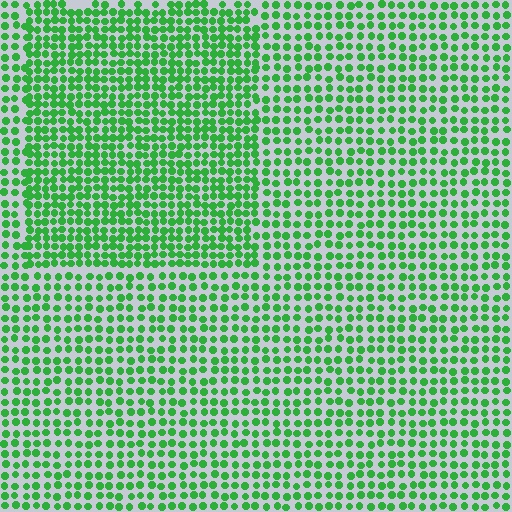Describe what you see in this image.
The image contains small green elements arranged at two different densities. A rectangle-shaped region is visible where the elements are more densely packed than the surrounding area.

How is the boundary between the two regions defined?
The boundary is defined by a change in element density (approximately 1.6x ratio). All elements are the same color, size, and shape.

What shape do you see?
I see a rectangle.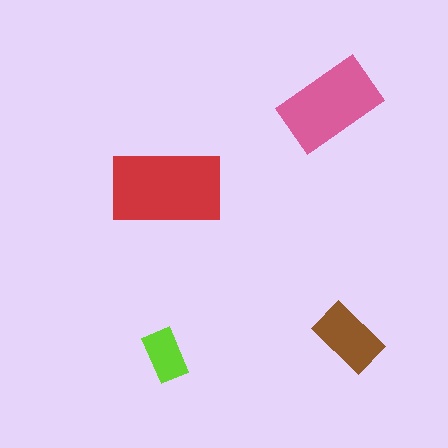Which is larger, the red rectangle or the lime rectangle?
The red one.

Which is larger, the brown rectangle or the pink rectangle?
The pink one.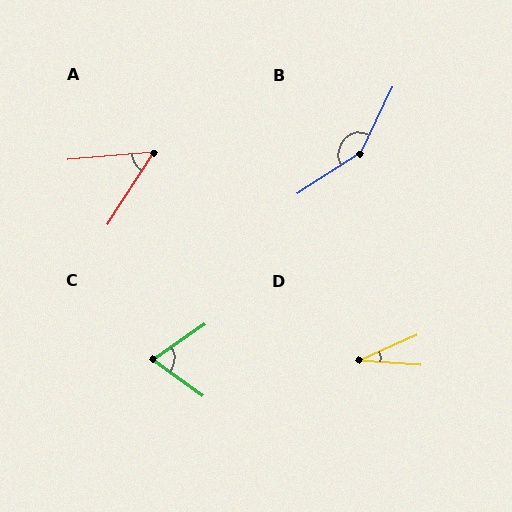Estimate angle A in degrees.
Approximately 52 degrees.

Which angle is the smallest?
D, at approximately 28 degrees.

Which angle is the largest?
B, at approximately 149 degrees.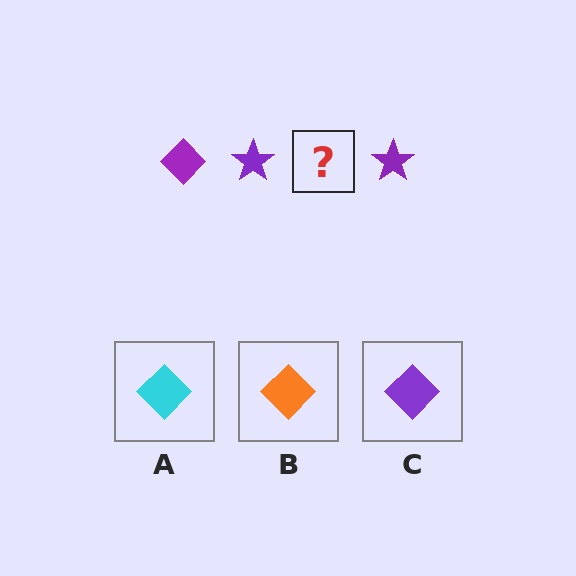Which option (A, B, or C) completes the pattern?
C.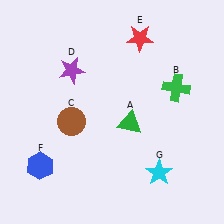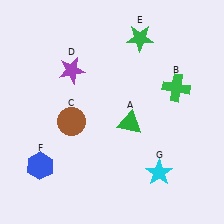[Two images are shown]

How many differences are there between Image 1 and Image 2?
There is 1 difference between the two images.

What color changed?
The star (E) changed from red in Image 1 to green in Image 2.